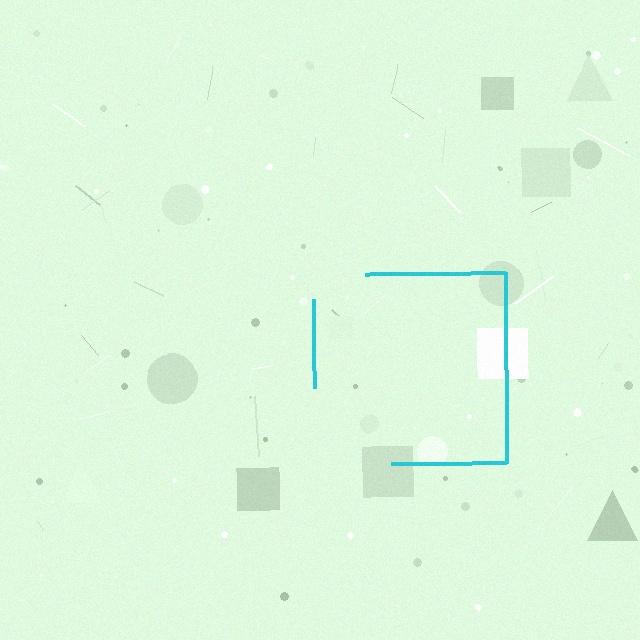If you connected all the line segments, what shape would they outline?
They would outline a square.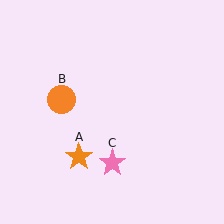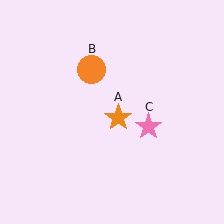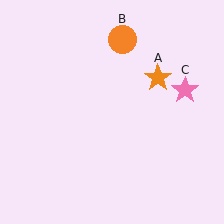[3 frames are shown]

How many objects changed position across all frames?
3 objects changed position: orange star (object A), orange circle (object B), pink star (object C).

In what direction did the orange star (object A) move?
The orange star (object A) moved up and to the right.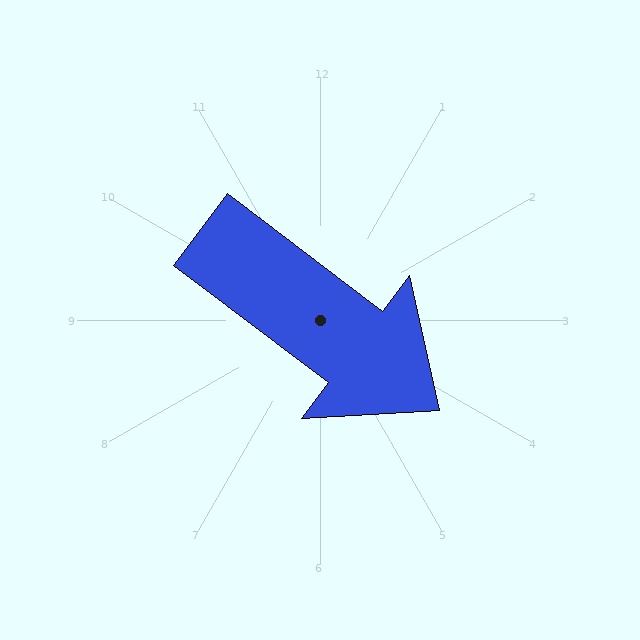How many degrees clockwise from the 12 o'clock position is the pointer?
Approximately 127 degrees.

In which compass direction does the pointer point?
Southeast.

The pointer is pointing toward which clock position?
Roughly 4 o'clock.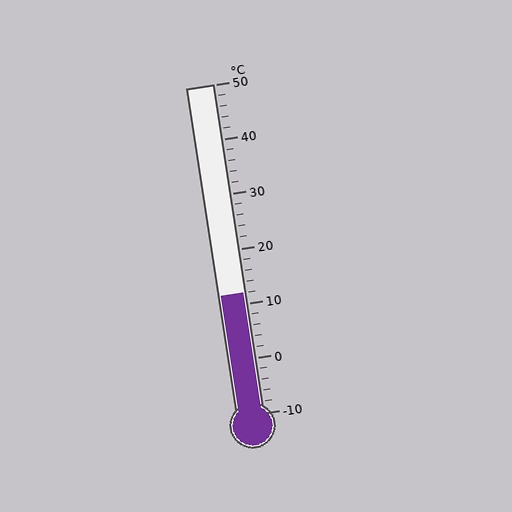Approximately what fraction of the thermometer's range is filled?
The thermometer is filled to approximately 35% of its range.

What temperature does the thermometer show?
The thermometer shows approximately 12°C.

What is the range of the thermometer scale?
The thermometer scale ranges from -10°C to 50°C.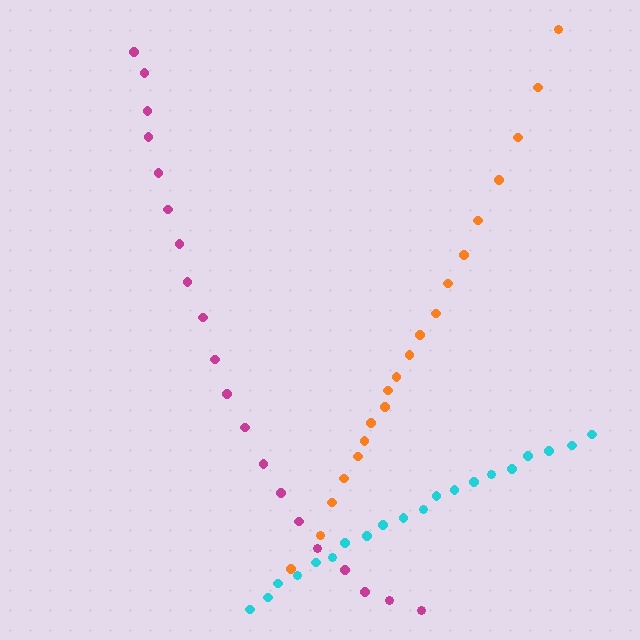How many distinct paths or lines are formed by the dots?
There are 3 distinct paths.